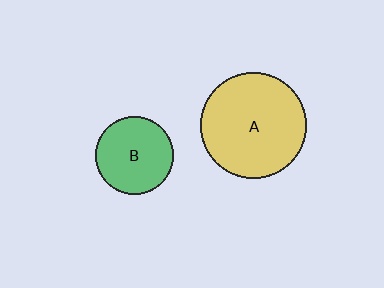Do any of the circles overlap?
No, none of the circles overlap.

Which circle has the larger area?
Circle A (yellow).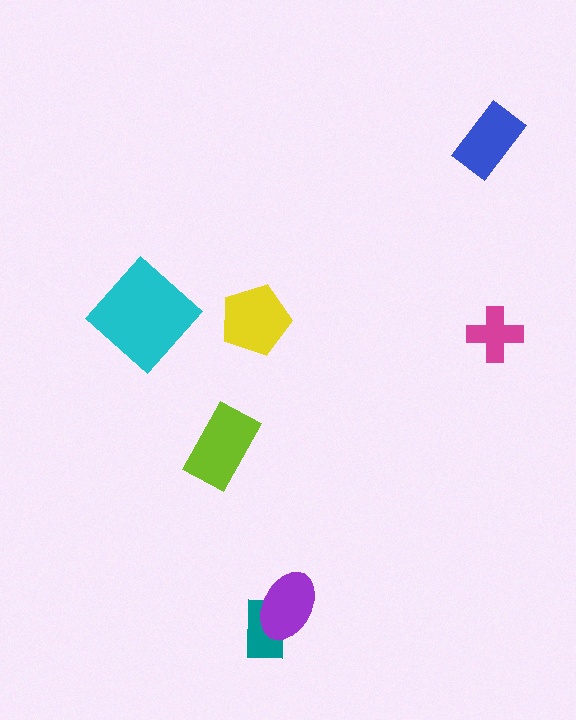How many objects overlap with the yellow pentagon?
0 objects overlap with the yellow pentagon.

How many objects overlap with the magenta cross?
0 objects overlap with the magenta cross.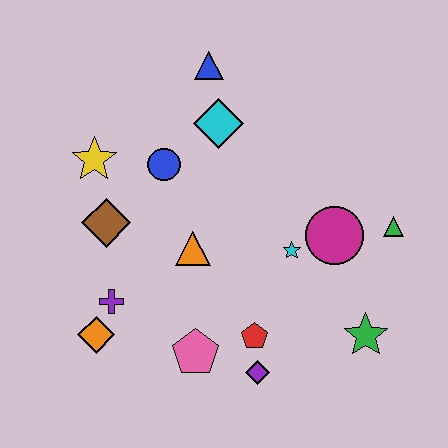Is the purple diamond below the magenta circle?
Yes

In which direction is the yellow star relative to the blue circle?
The yellow star is to the left of the blue circle.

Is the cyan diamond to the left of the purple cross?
No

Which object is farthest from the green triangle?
The orange diamond is farthest from the green triangle.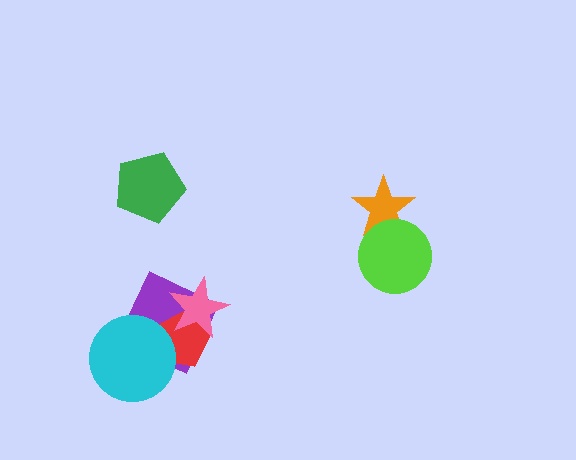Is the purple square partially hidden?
Yes, it is partially covered by another shape.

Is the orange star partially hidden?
Yes, it is partially covered by another shape.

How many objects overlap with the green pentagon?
0 objects overlap with the green pentagon.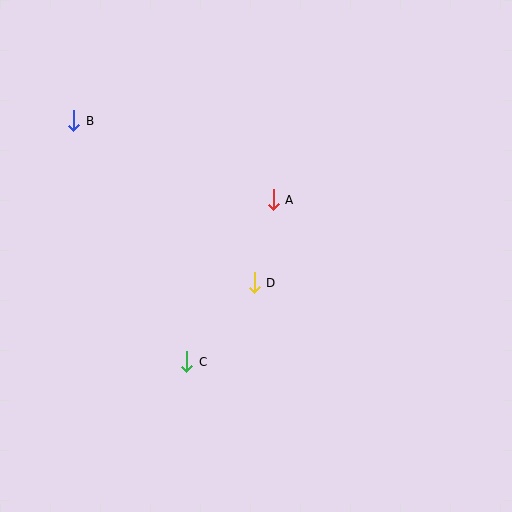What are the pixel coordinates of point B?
Point B is at (74, 121).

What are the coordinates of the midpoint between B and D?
The midpoint between B and D is at (164, 202).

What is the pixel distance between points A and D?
The distance between A and D is 85 pixels.